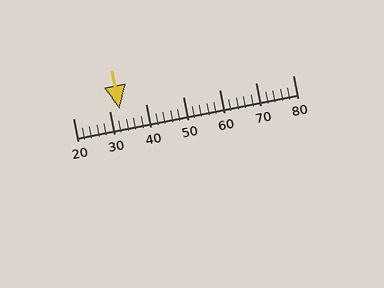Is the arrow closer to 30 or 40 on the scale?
The arrow is closer to 30.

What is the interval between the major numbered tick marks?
The major tick marks are spaced 10 units apart.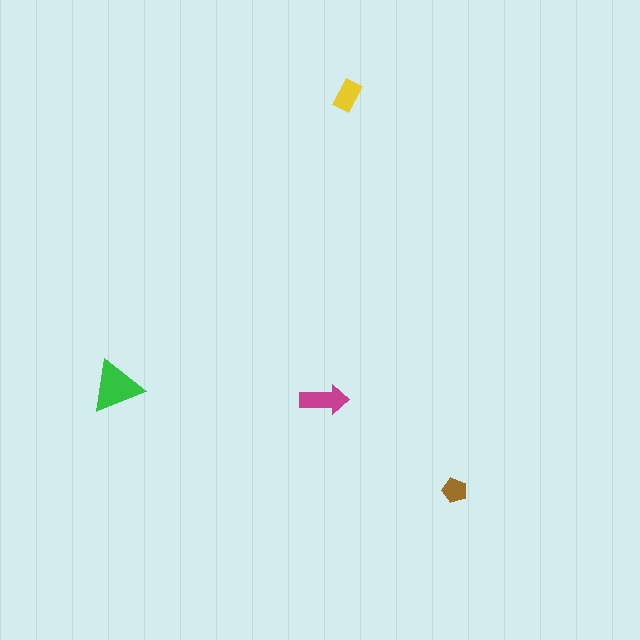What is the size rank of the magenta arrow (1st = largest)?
2nd.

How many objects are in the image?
There are 4 objects in the image.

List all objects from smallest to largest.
The brown pentagon, the yellow rectangle, the magenta arrow, the green triangle.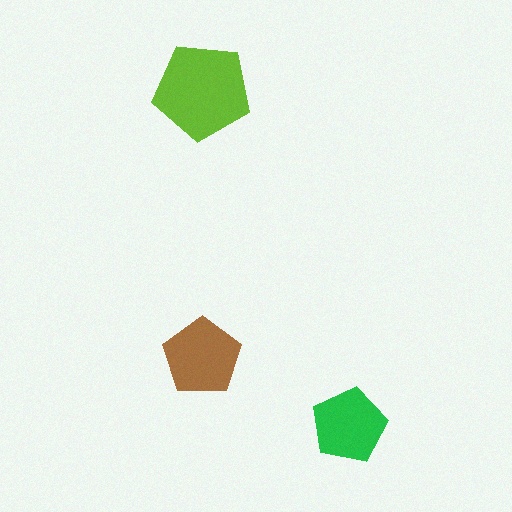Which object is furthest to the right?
The green pentagon is rightmost.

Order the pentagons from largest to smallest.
the lime one, the brown one, the green one.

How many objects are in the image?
There are 3 objects in the image.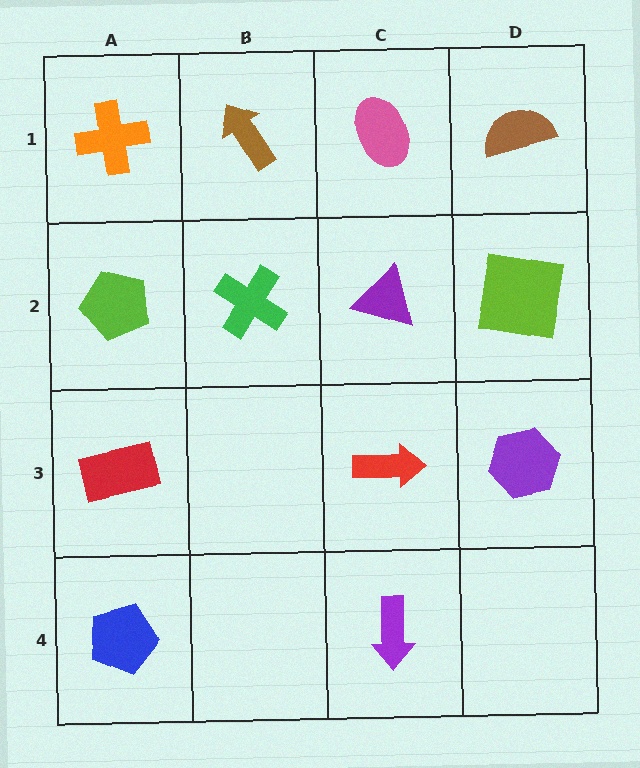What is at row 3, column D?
A purple hexagon.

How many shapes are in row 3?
3 shapes.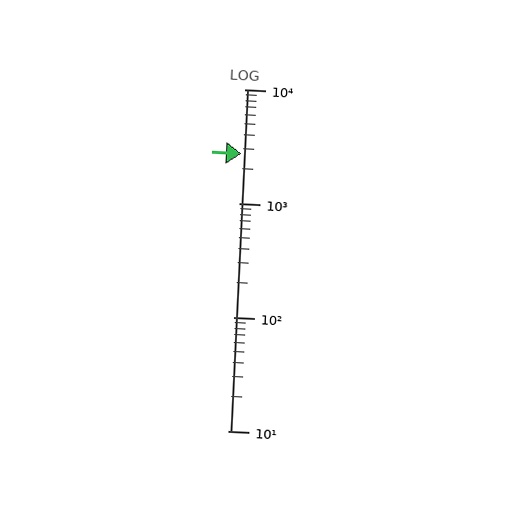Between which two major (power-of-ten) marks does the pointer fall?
The pointer is between 1000 and 10000.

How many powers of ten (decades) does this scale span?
The scale spans 3 decades, from 10 to 10000.